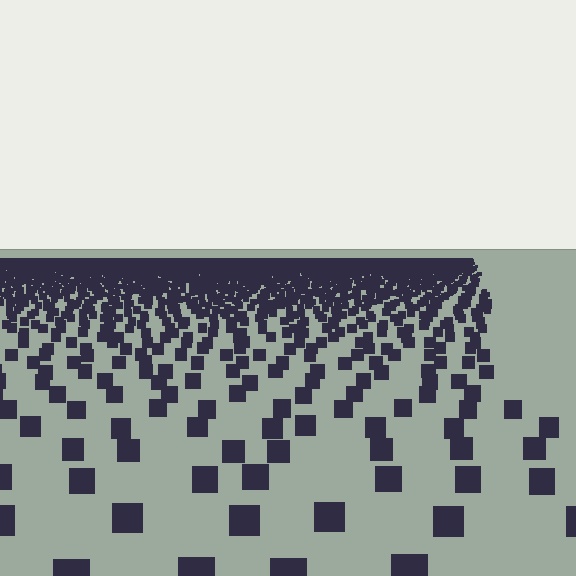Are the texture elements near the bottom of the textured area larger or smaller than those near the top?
Larger. Near the bottom, elements are closer to the viewer and appear at a bigger on-screen size.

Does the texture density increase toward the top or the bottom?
Density increases toward the top.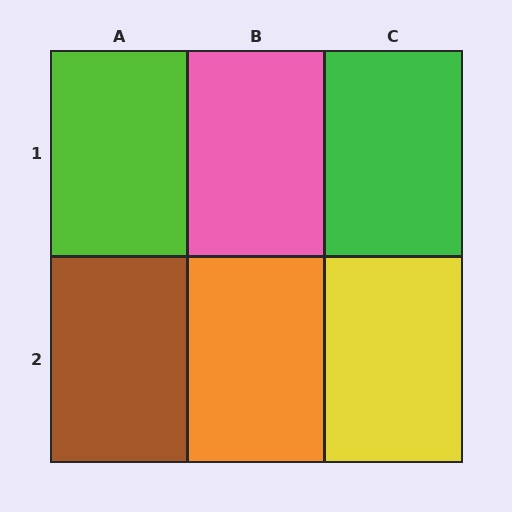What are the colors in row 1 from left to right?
Lime, pink, green.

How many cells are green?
1 cell is green.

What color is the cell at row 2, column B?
Orange.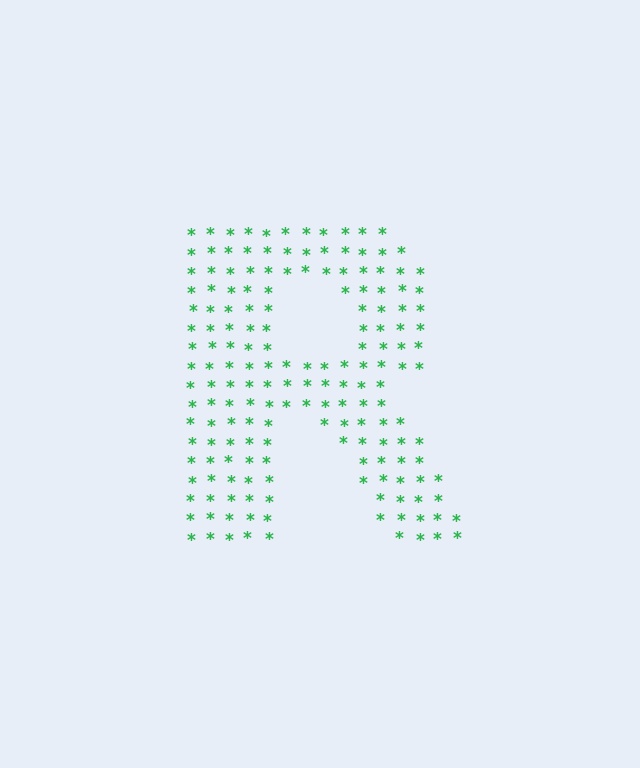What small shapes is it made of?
It is made of small asterisks.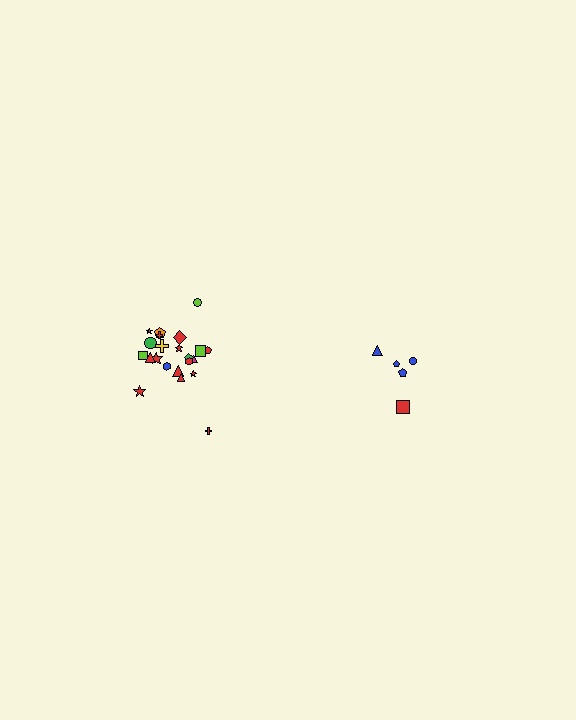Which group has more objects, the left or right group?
The left group.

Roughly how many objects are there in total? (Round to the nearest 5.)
Roughly 25 objects in total.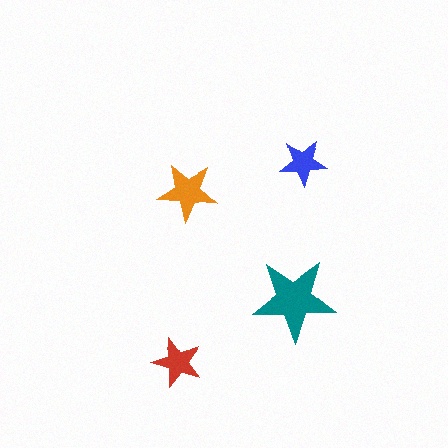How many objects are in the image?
There are 4 objects in the image.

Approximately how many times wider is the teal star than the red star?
About 1.5 times wider.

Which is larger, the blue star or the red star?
The red one.